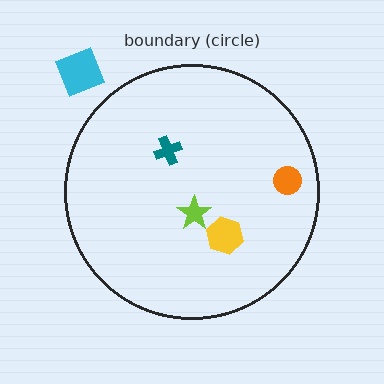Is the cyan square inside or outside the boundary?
Outside.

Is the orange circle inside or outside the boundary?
Inside.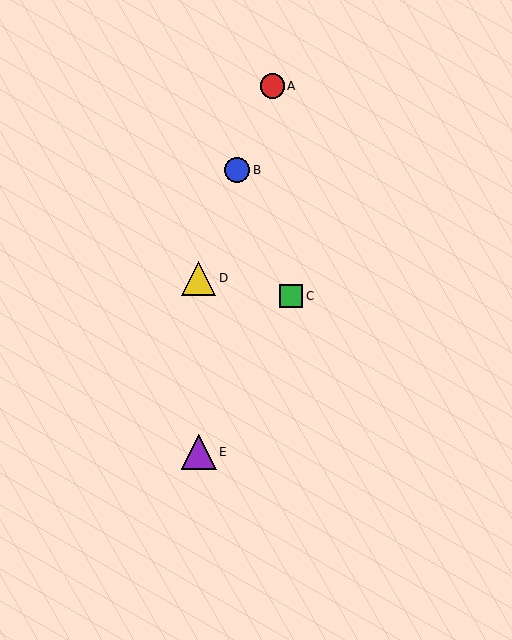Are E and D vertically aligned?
Yes, both are at x≈199.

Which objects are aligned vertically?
Objects D, E are aligned vertically.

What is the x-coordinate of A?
Object A is at x≈272.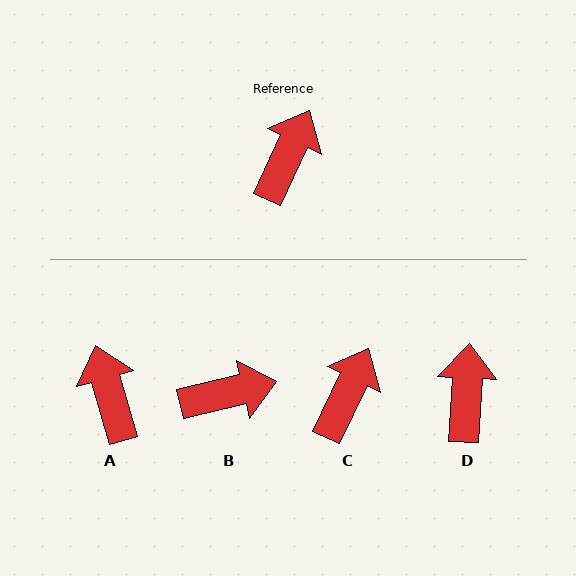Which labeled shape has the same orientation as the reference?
C.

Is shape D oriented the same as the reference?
No, it is off by about 22 degrees.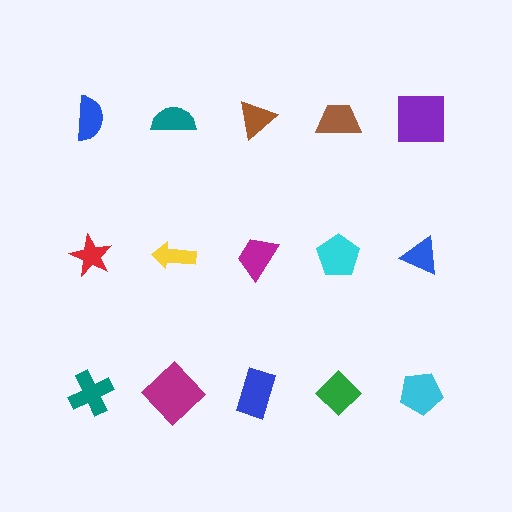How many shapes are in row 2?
5 shapes.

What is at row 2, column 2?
A yellow arrow.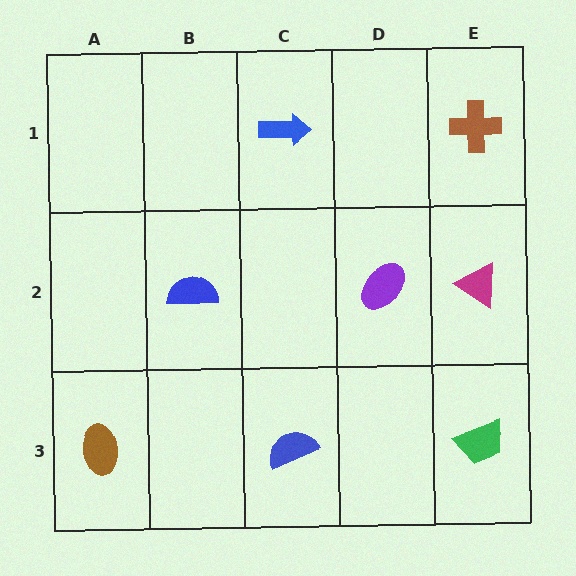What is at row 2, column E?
A magenta triangle.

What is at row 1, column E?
A brown cross.